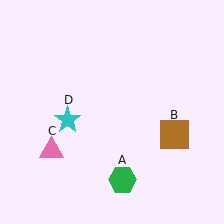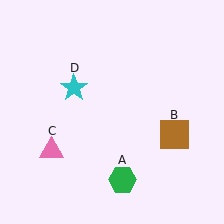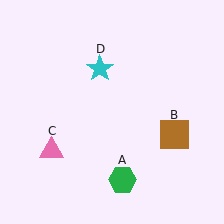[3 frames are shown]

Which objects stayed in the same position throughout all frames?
Green hexagon (object A) and brown square (object B) and pink triangle (object C) remained stationary.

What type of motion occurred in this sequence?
The cyan star (object D) rotated clockwise around the center of the scene.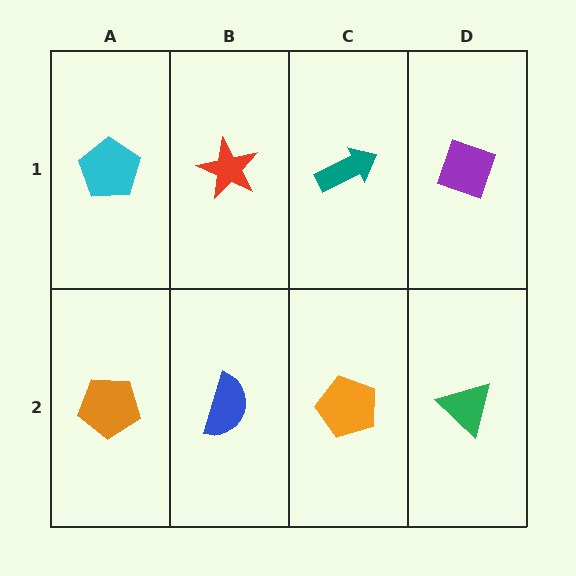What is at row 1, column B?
A red star.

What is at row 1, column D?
A purple diamond.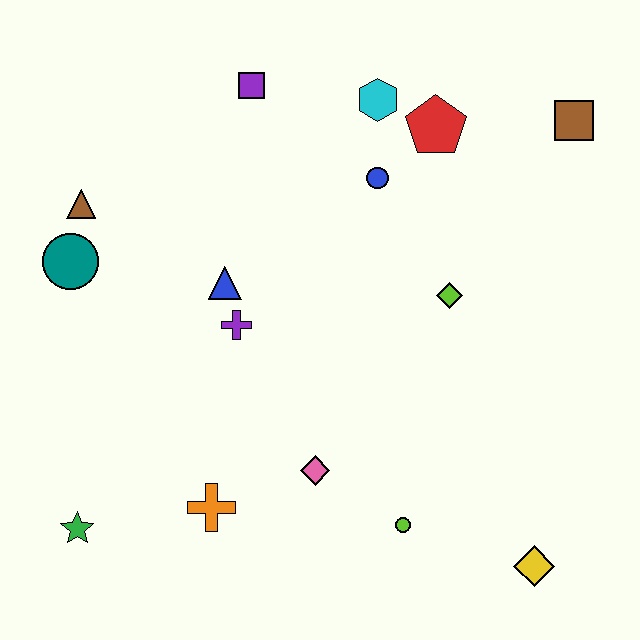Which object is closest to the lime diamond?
The blue circle is closest to the lime diamond.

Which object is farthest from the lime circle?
The purple square is farthest from the lime circle.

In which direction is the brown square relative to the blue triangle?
The brown square is to the right of the blue triangle.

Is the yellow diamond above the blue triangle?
No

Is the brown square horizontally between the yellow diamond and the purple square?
No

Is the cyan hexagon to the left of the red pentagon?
Yes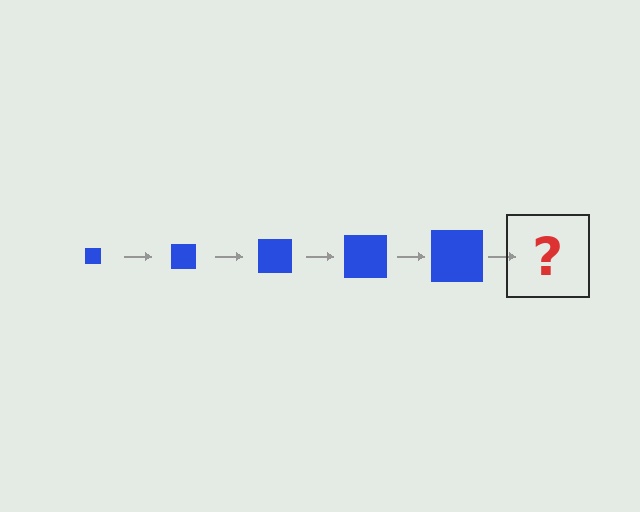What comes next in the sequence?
The next element should be a blue square, larger than the previous one.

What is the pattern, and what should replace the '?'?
The pattern is that the square gets progressively larger each step. The '?' should be a blue square, larger than the previous one.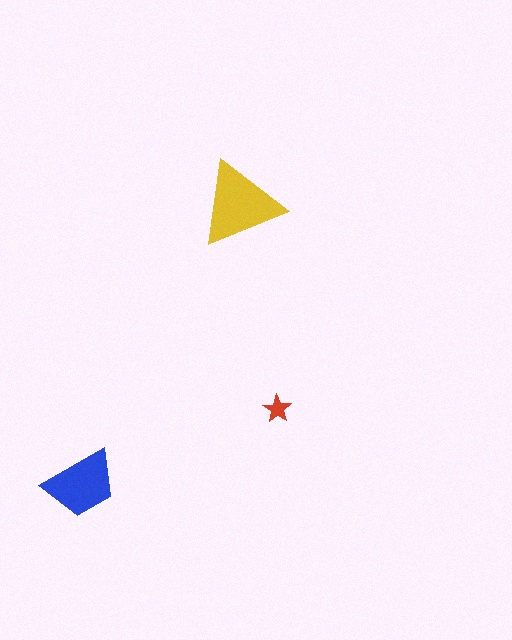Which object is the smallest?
The red star.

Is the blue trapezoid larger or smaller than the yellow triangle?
Smaller.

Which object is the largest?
The yellow triangle.